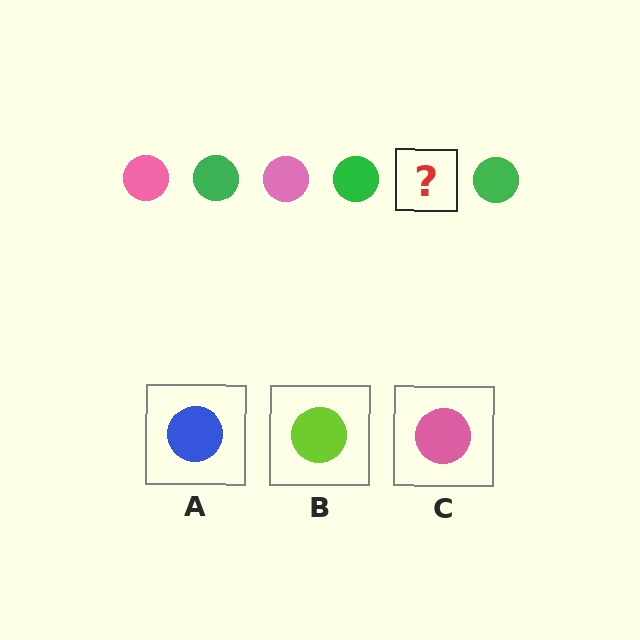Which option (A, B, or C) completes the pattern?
C.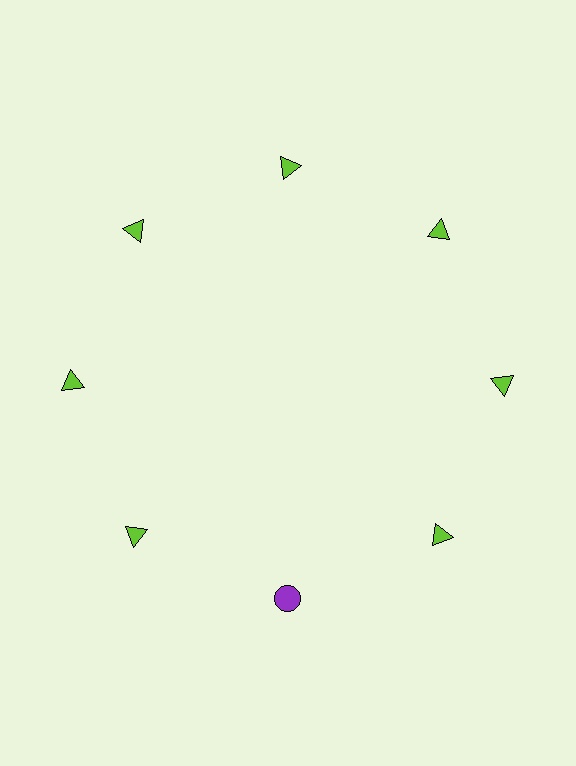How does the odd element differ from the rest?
It differs in both color (purple instead of lime) and shape (circle instead of triangle).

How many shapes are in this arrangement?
There are 8 shapes arranged in a ring pattern.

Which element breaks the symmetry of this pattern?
The purple circle at roughly the 6 o'clock position breaks the symmetry. All other shapes are lime triangles.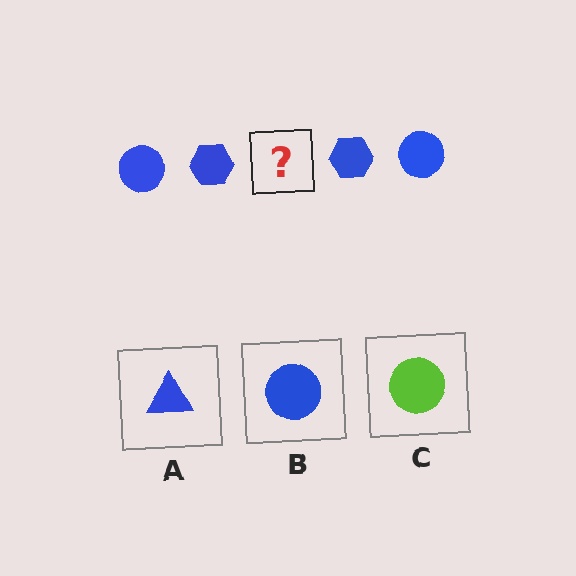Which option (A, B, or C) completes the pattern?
B.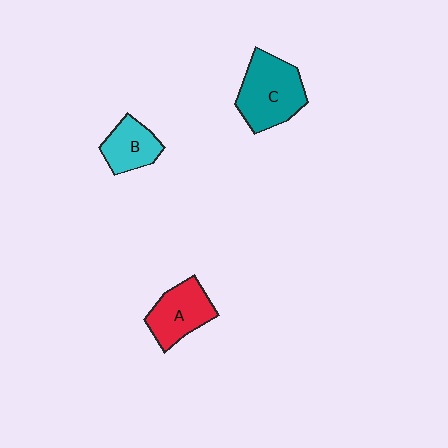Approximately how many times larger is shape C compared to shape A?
Approximately 1.3 times.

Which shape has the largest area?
Shape C (teal).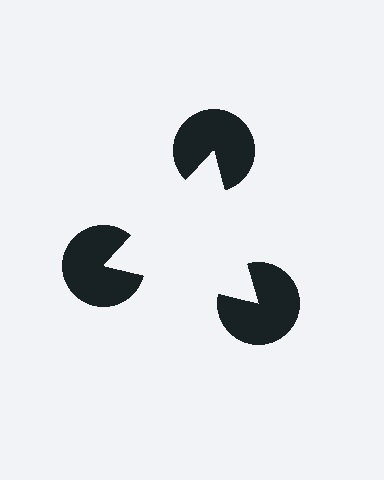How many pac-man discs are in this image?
There are 3 — one at each vertex of the illusory triangle.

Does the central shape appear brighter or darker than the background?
It typically appears slightly brighter than the background, even though no actual brightness change is drawn.